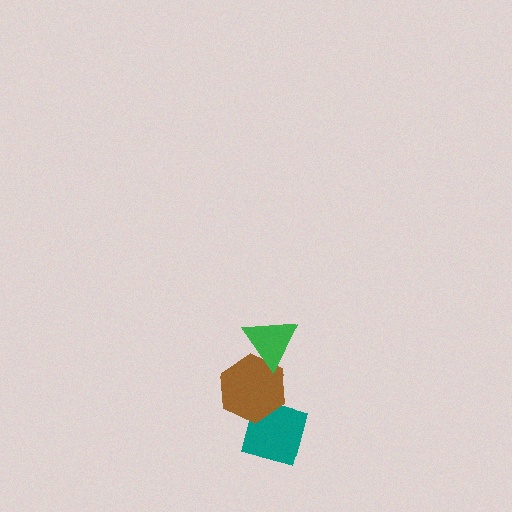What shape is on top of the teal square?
The brown hexagon is on top of the teal square.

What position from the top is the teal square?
The teal square is 3rd from the top.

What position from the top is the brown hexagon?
The brown hexagon is 2nd from the top.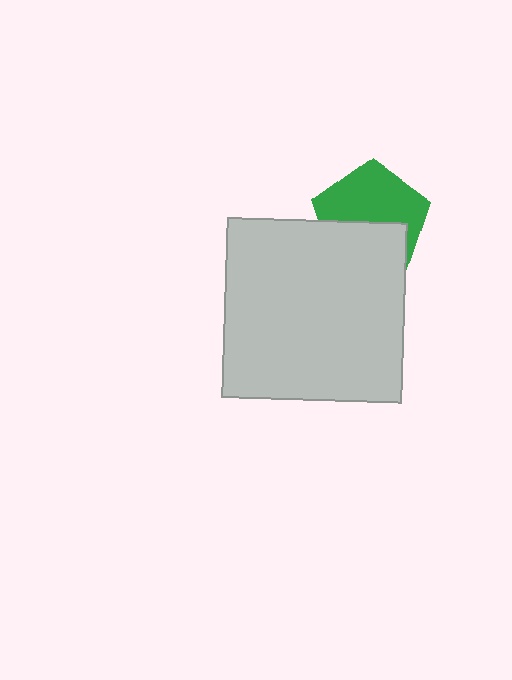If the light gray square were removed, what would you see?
You would see the complete green pentagon.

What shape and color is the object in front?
The object in front is a light gray square.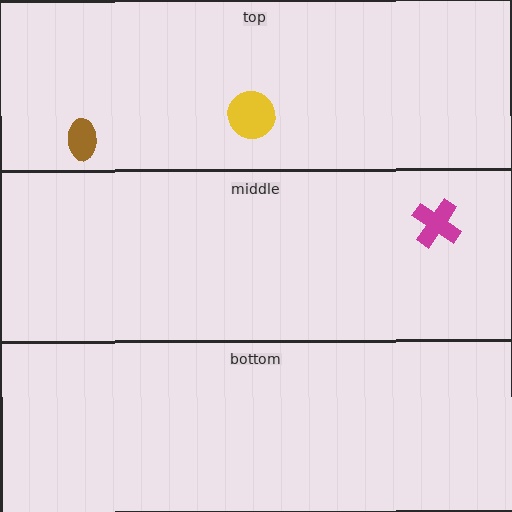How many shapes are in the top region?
2.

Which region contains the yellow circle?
The top region.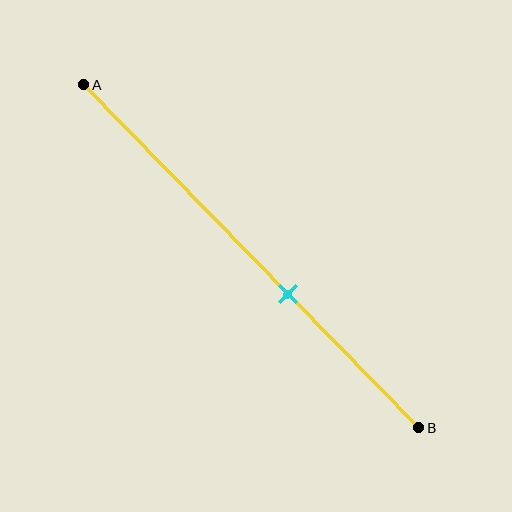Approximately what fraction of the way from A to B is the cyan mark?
The cyan mark is approximately 60% of the way from A to B.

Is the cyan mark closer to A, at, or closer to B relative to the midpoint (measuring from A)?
The cyan mark is closer to point B than the midpoint of segment AB.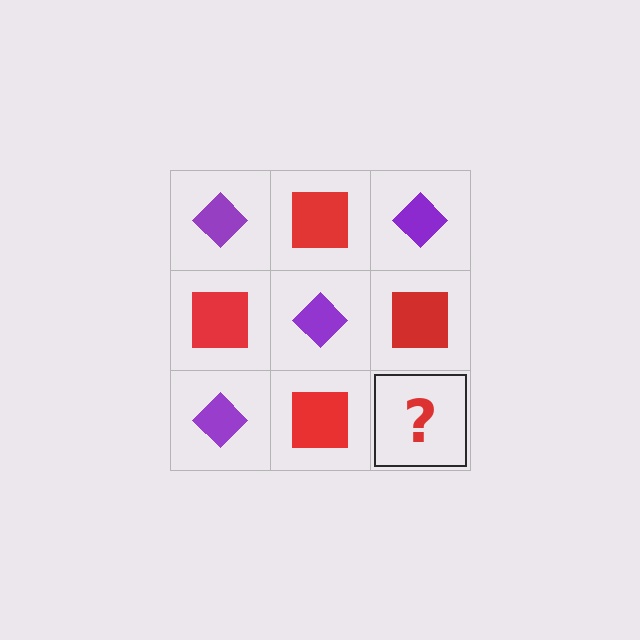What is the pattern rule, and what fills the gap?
The rule is that it alternates purple diamond and red square in a checkerboard pattern. The gap should be filled with a purple diamond.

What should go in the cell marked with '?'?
The missing cell should contain a purple diamond.